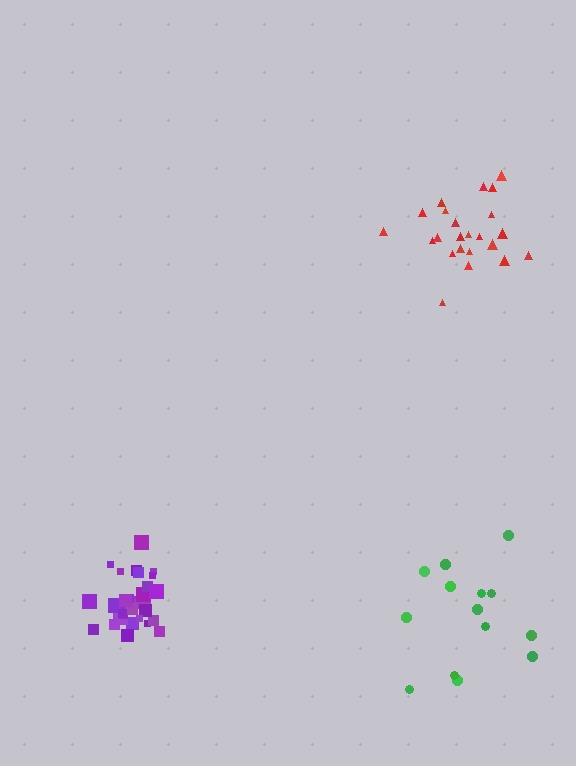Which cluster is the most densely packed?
Purple.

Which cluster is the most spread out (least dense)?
Green.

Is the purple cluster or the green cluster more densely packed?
Purple.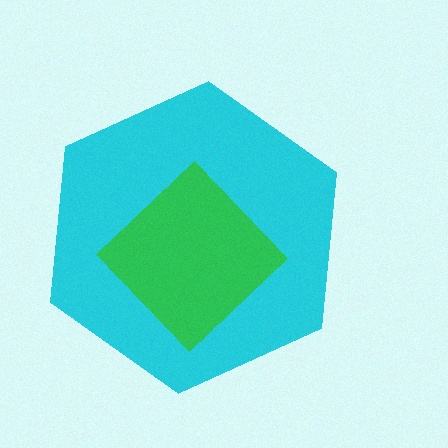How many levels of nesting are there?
2.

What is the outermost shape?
The cyan hexagon.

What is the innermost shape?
The green diamond.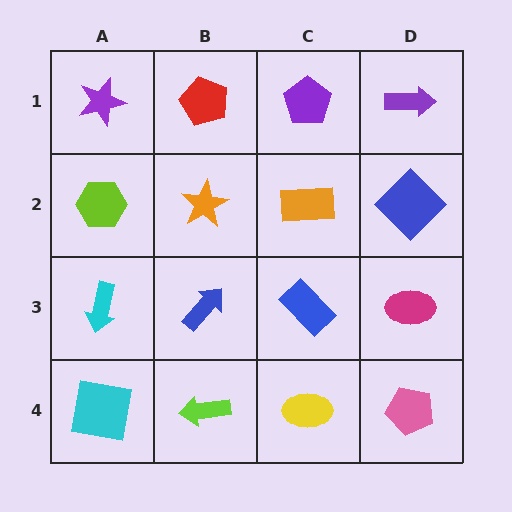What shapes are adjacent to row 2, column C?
A purple pentagon (row 1, column C), a blue rectangle (row 3, column C), an orange star (row 2, column B), a blue diamond (row 2, column D).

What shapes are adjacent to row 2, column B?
A red pentagon (row 1, column B), a blue arrow (row 3, column B), a lime hexagon (row 2, column A), an orange rectangle (row 2, column C).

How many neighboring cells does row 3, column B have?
4.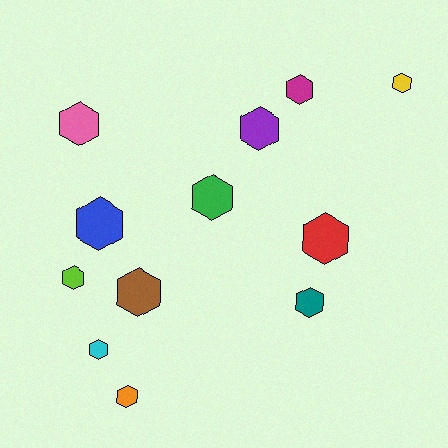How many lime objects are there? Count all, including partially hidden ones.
There is 1 lime object.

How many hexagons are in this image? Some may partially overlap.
There are 12 hexagons.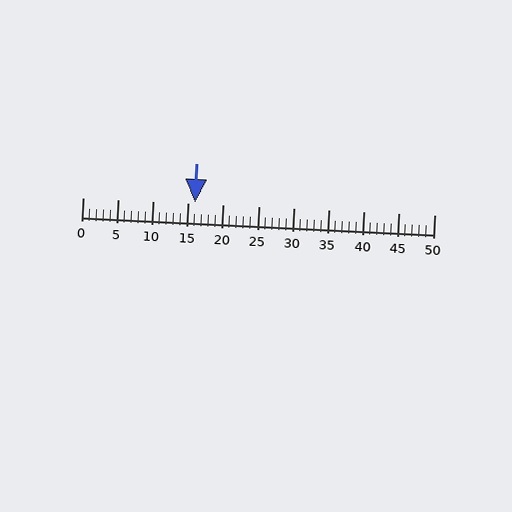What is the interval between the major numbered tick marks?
The major tick marks are spaced 5 units apart.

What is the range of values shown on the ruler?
The ruler shows values from 0 to 50.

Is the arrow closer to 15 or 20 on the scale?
The arrow is closer to 15.